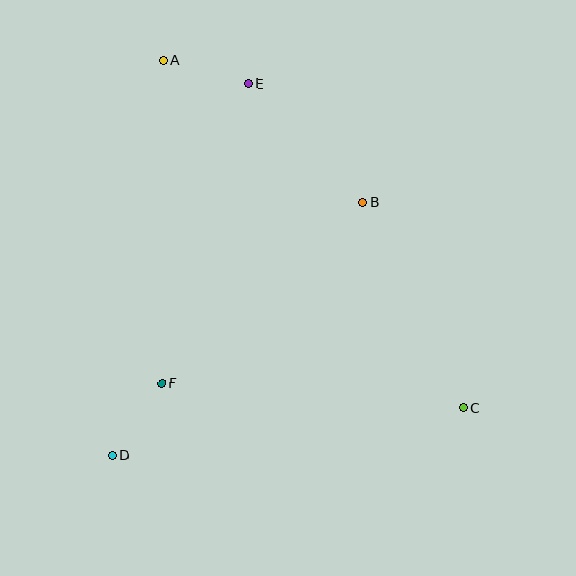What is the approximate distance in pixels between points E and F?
The distance between E and F is approximately 312 pixels.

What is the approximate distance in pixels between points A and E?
The distance between A and E is approximately 89 pixels.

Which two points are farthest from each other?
Points A and C are farthest from each other.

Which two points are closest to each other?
Points D and F are closest to each other.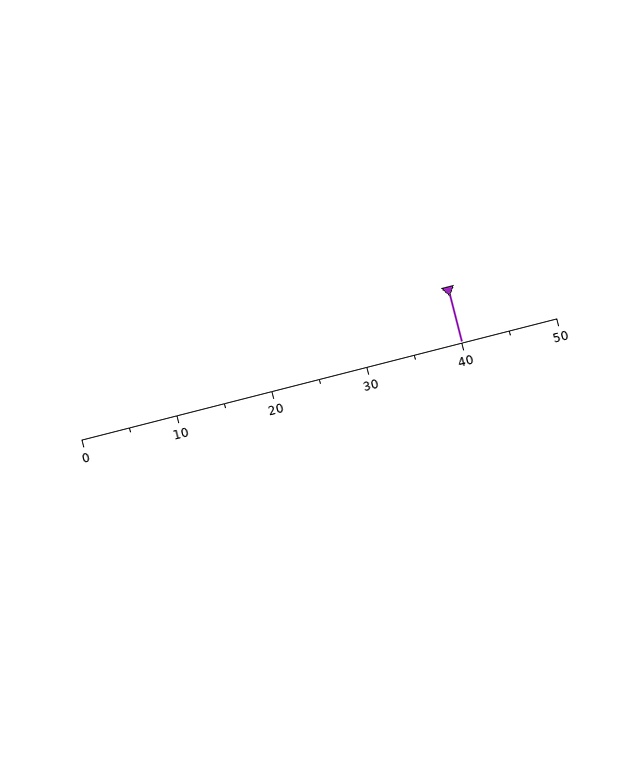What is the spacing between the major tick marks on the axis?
The major ticks are spaced 10 apart.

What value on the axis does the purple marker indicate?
The marker indicates approximately 40.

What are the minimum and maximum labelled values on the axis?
The axis runs from 0 to 50.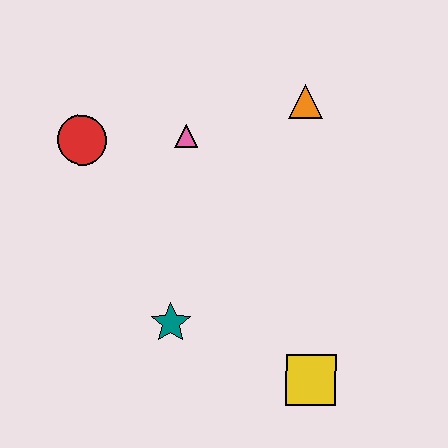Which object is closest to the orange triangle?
The pink triangle is closest to the orange triangle.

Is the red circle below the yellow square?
No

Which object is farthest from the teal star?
The orange triangle is farthest from the teal star.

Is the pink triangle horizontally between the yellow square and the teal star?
Yes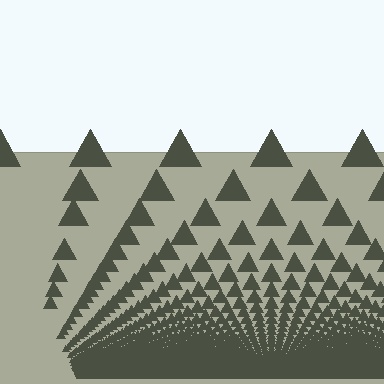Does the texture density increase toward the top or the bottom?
Density increases toward the bottom.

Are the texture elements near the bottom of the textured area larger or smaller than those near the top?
Smaller. The gradient is inverted — elements near the bottom are smaller and denser.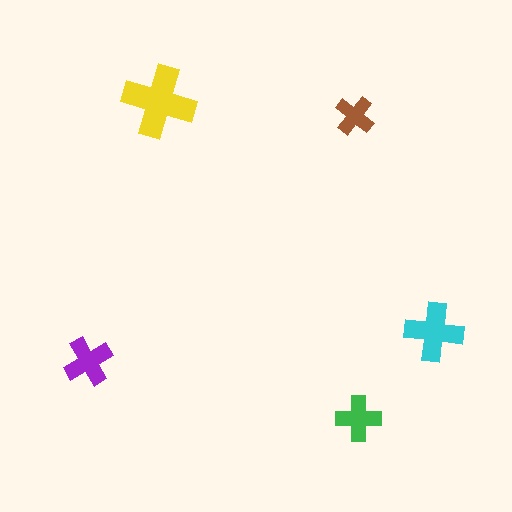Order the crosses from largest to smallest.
the yellow one, the cyan one, the purple one, the green one, the brown one.